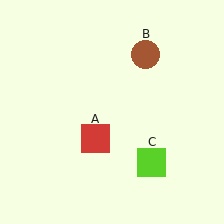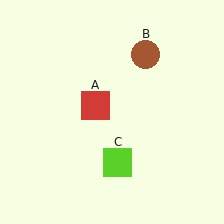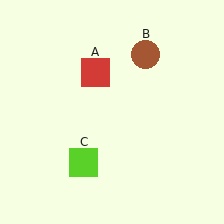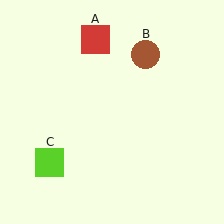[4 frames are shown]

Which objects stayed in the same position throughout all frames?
Brown circle (object B) remained stationary.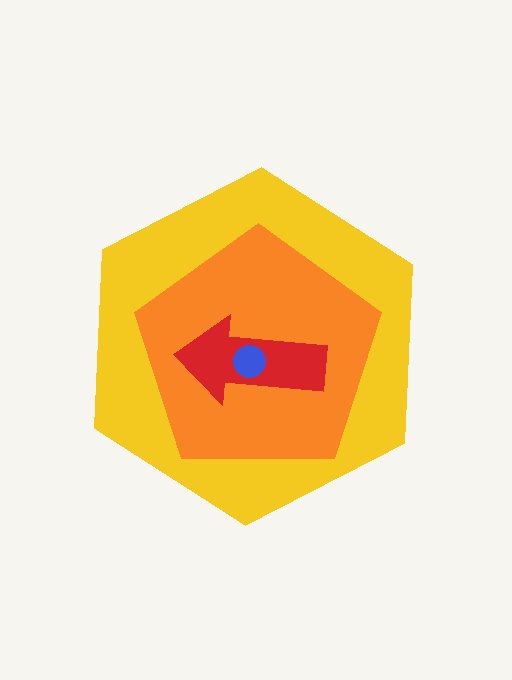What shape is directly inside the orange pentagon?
The red arrow.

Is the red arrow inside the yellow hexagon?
Yes.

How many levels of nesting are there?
4.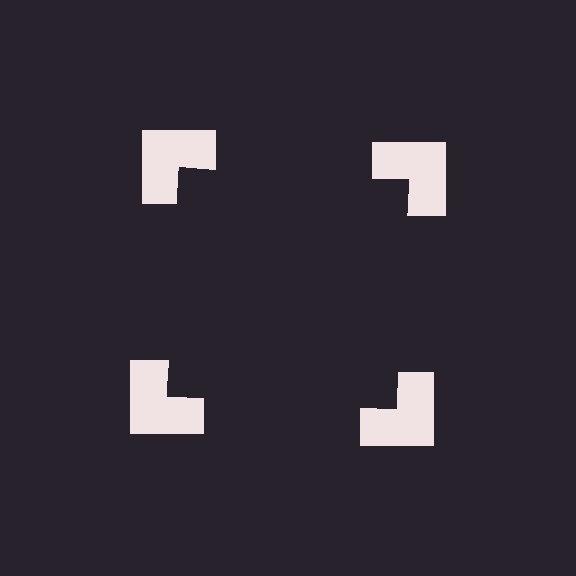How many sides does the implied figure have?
4 sides.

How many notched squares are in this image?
There are 4 — one at each vertex of the illusory square.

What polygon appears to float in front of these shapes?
An illusory square — its edges are inferred from the aligned wedge cuts in the notched squares, not physically drawn.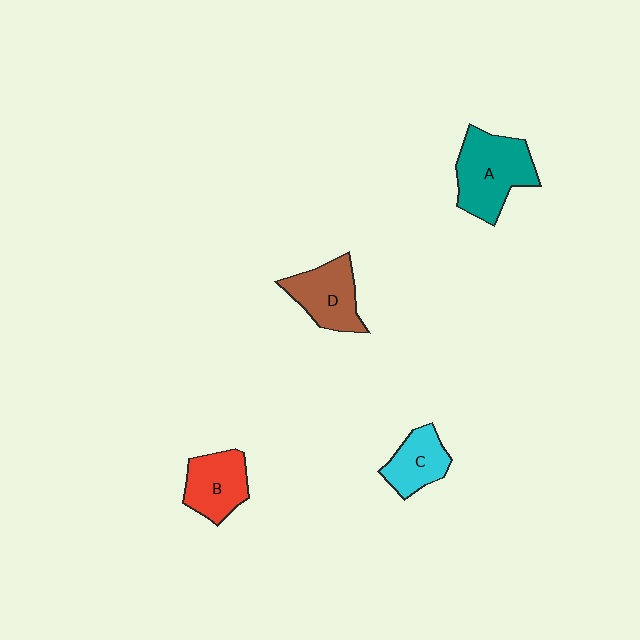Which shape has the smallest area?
Shape C (cyan).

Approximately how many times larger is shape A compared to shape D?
Approximately 1.3 times.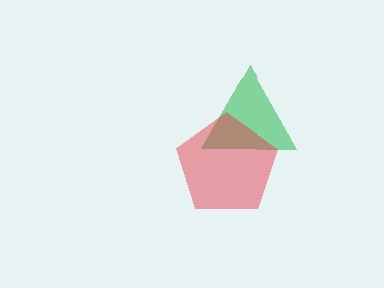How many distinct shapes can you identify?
There are 2 distinct shapes: a green triangle, a red pentagon.